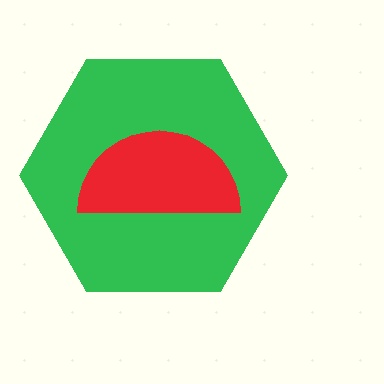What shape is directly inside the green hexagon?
The red semicircle.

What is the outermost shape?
The green hexagon.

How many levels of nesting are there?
2.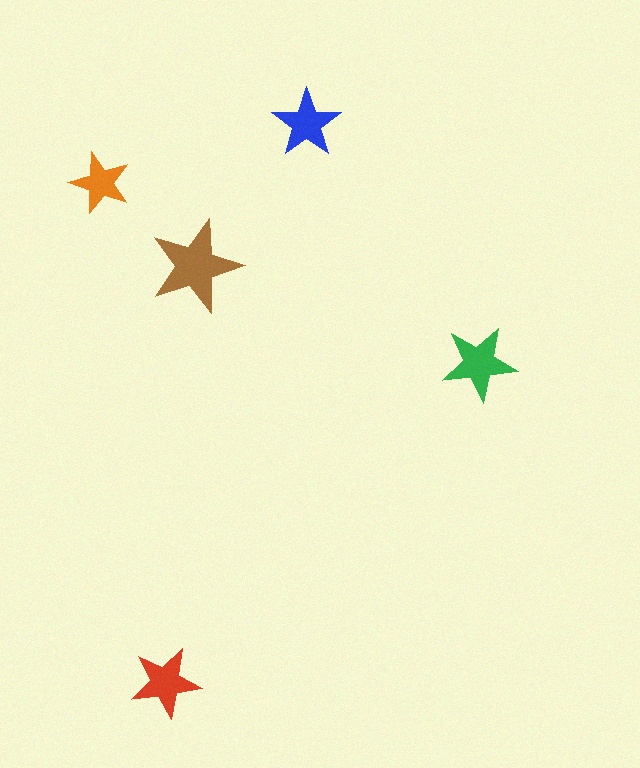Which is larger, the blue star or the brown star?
The brown one.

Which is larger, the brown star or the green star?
The brown one.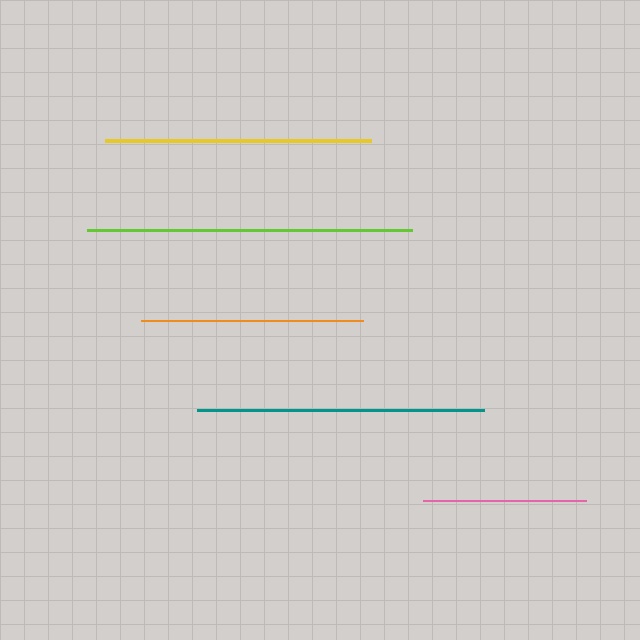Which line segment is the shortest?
The pink line is the shortest at approximately 163 pixels.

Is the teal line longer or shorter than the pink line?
The teal line is longer than the pink line.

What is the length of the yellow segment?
The yellow segment is approximately 266 pixels long.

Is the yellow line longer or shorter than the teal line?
The teal line is longer than the yellow line.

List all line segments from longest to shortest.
From longest to shortest: lime, teal, yellow, orange, pink.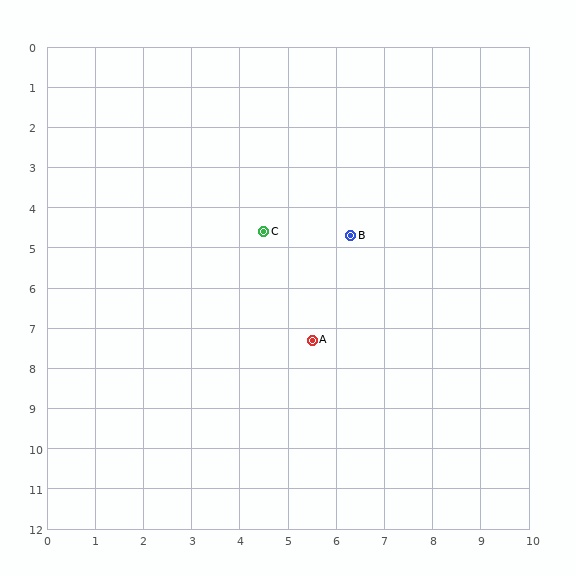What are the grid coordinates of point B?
Point B is at approximately (6.3, 4.7).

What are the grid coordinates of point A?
Point A is at approximately (5.5, 7.3).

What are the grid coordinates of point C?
Point C is at approximately (4.5, 4.6).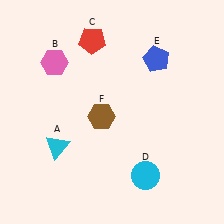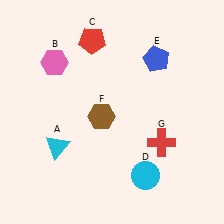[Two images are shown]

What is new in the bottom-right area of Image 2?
A red cross (G) was added in the bottom-right area of Image 2.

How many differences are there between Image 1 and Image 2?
There is 1 difference between the two images.